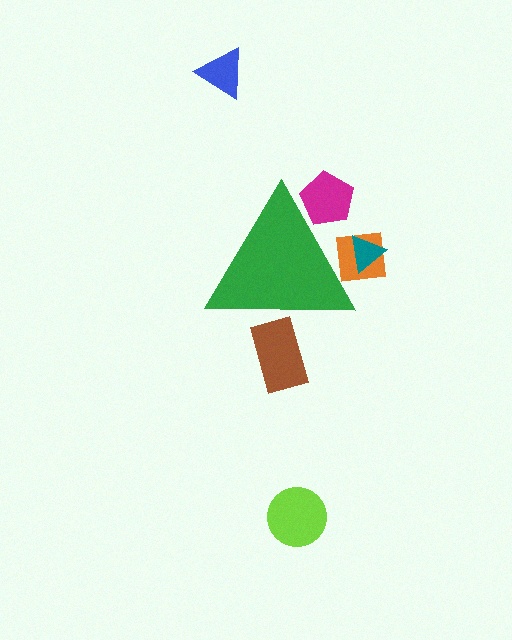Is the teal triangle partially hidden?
Yes, the teal triangle is partially hidden behind the green triangle.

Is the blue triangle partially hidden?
No, the blue triangle is fully visible.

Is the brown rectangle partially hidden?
Yes, the brown rectangle is partially hidden behind the green triangle.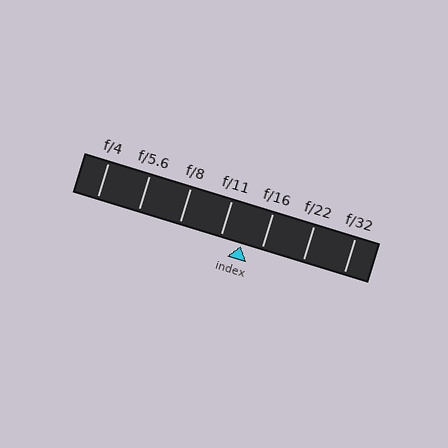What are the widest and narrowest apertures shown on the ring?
The widest aperture shown is f/4 and the narrowest is f/32.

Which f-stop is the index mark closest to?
The index mark is closest to f/16.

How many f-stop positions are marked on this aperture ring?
There are 7 f-stop positions marked.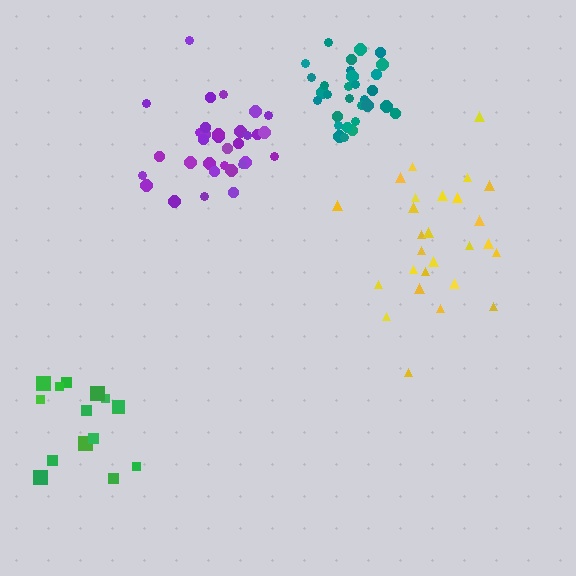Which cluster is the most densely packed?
Teal.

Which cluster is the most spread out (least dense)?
Yellow.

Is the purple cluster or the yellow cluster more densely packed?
Purple.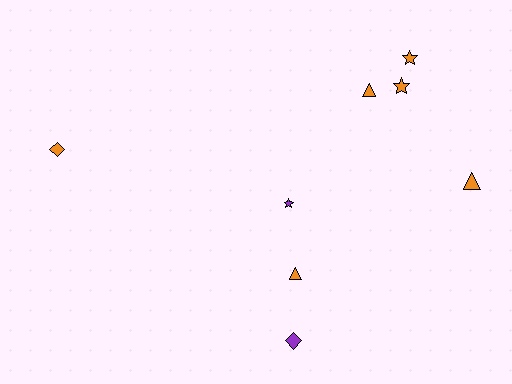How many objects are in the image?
There are 8 objects.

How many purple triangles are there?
There are no purple triangles.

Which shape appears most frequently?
Star, with 3 objects.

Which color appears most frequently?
Orange, with 6 objects.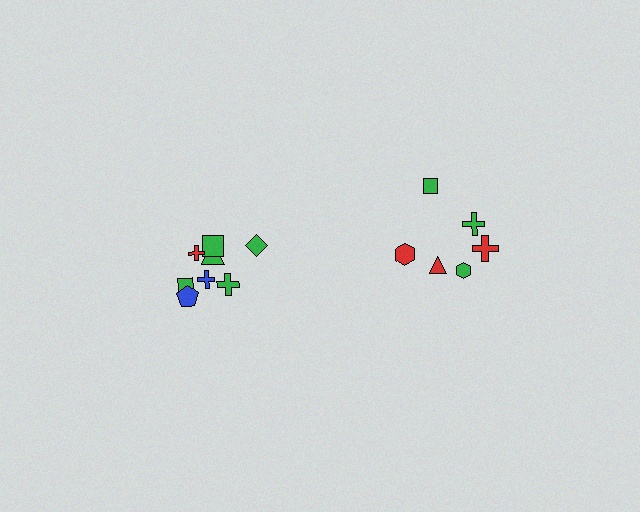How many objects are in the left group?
There are 8 objects.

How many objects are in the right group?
There are 6 objects.